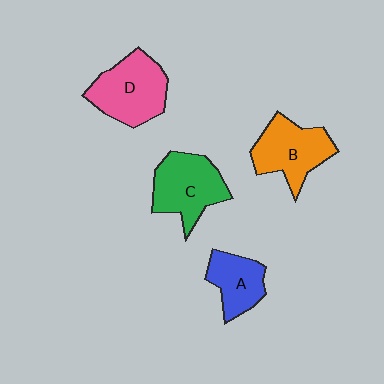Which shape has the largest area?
Shape D (pink).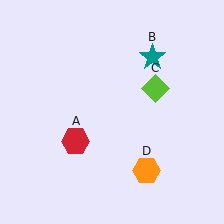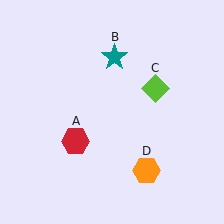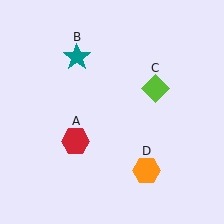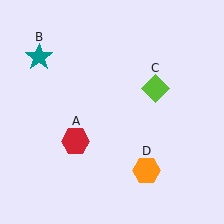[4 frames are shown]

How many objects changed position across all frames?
1 object changed position: teal star (object B).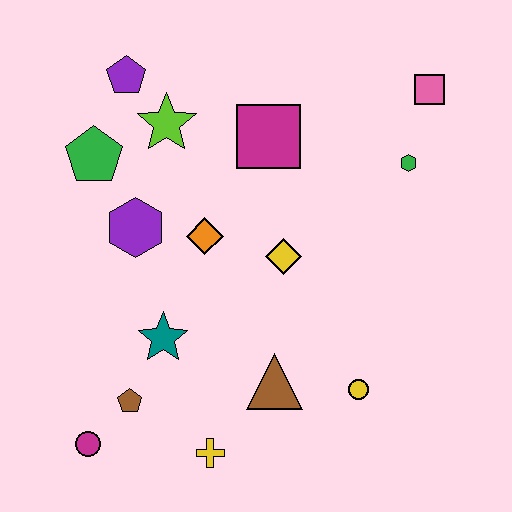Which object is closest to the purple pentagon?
The lime star is closest to the purple pentagon.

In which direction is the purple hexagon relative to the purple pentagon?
The purple hexagon is below the purple pentagon.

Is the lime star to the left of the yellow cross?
Yes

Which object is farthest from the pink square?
The magenta circle is farthest from the pink square.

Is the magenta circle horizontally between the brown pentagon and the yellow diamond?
No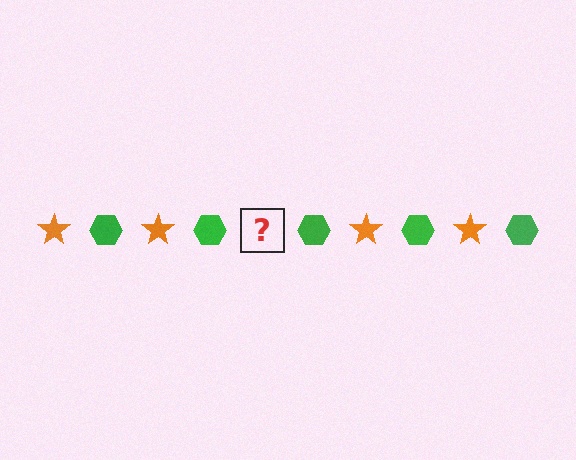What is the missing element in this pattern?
The missing element is an orange star.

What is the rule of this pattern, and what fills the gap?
The rule is that the pattern alternates between orange star and green hexagon. The gap should be filled with an orange star.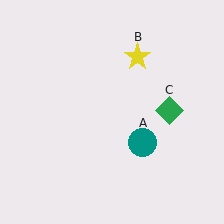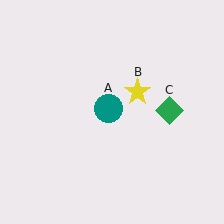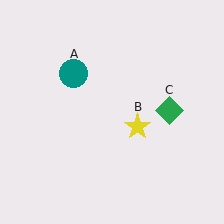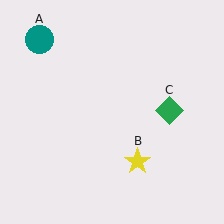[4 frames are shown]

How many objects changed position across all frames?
2 objects changed position: teal circle (object A), yellow star (object B).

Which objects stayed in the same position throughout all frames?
Green diamond (object C) remained stationary.